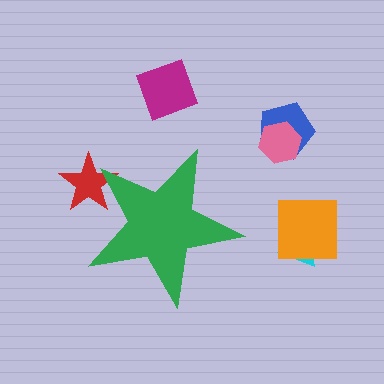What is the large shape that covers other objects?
A green star.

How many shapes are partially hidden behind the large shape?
1 shape is partially hidden.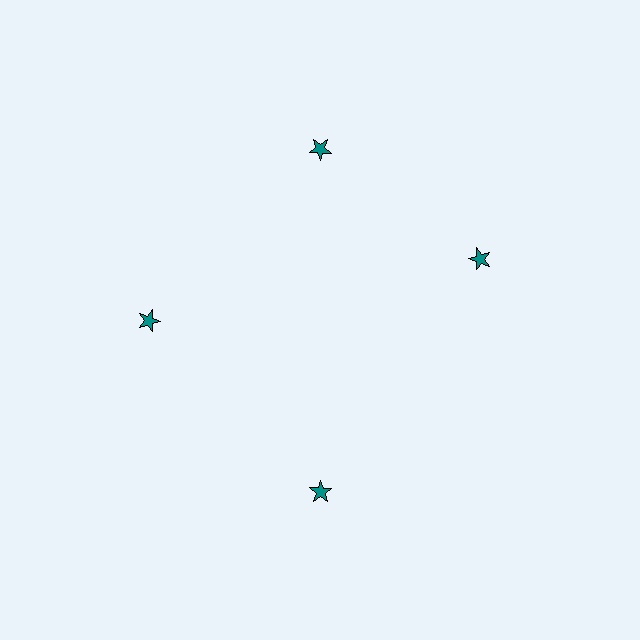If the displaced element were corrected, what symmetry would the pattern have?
It would have 4-fold rotational symmetry — the pattern would map onto itself every 90 degrees.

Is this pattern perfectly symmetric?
No. The 4 teal stars are arranged in a ring, but one element near the 3 o'clock position is rotated out of alignment along the ring, breaking the 4-fold rotational symmetry.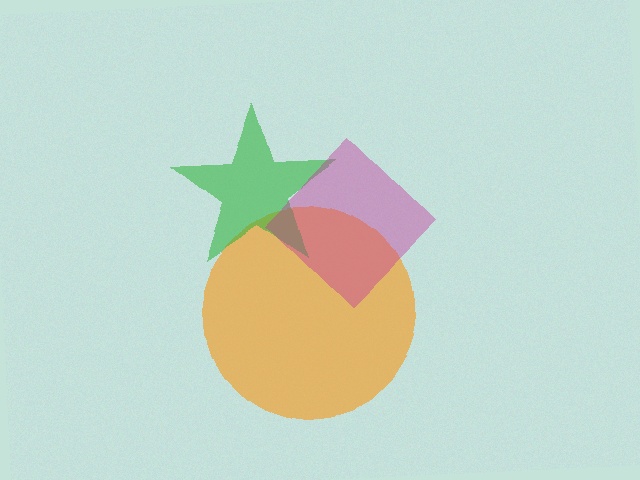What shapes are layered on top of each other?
The layered shapes are: an orange circle, a green star, a magenta diamond.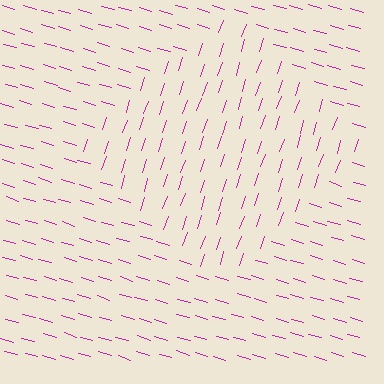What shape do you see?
I see a diamond.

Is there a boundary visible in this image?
Yes, there is a texture boundary formed by a change in line orientation.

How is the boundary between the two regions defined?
The boundary is defined purely by a change in line orientation (approximately 89 degrees difference). All lines are the same color and thickness.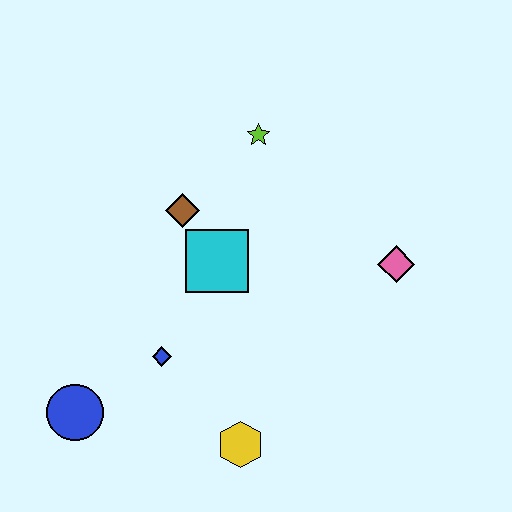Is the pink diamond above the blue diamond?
Yes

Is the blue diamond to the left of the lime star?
Yes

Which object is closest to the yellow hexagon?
The blue diamond is closest to the yellow hexagon.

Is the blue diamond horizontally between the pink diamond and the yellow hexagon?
No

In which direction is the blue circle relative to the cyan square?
The blue circle is below the cyan square.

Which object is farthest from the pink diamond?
The blue circle is farthest from the pink diamond.